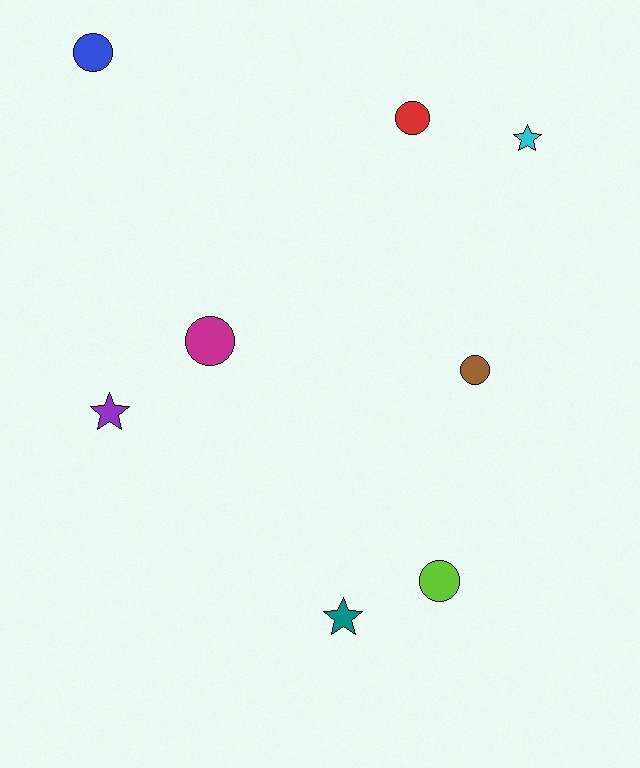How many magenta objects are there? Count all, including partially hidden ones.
There is 1 magenta object.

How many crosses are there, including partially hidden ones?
There are no crosses.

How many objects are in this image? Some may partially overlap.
There are 8 objects.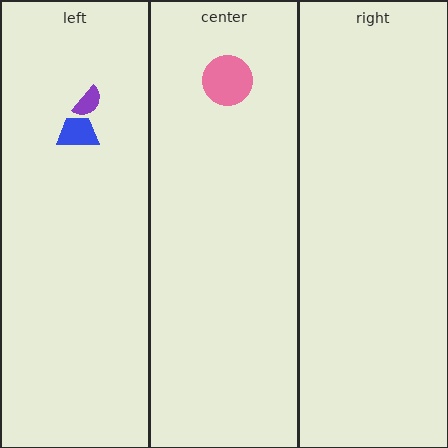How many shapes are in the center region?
1.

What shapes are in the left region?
The purple semicircle, the blue trapezoid.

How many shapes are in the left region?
2.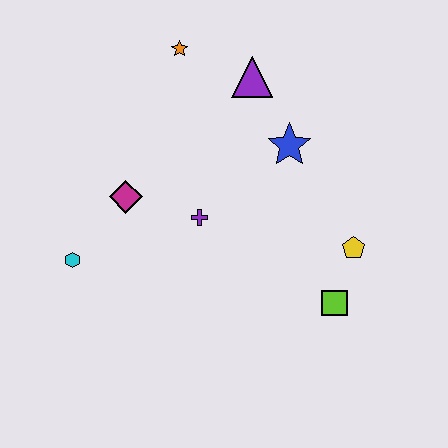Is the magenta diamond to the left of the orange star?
Yes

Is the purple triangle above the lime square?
Yes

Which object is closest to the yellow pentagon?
The lime square is closest to the yellow pentagon.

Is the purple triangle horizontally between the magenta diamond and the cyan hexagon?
No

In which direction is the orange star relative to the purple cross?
The orange star is above the purple cross.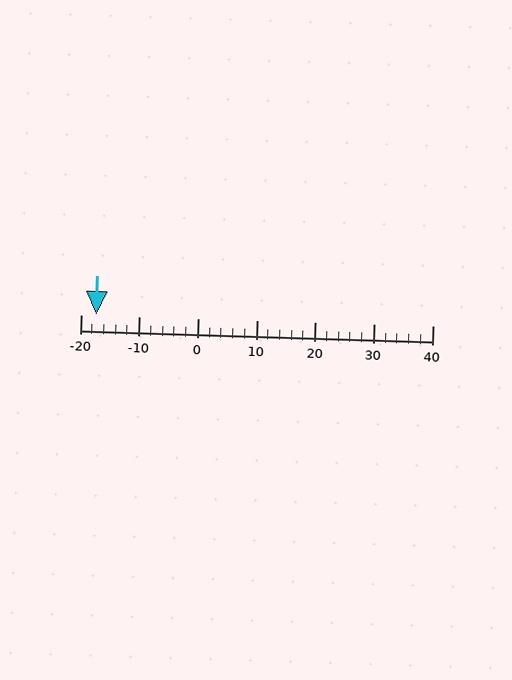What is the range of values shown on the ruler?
The ruler shows values from -20 to 40.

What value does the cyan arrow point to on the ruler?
The cyan arrow points to approximately -17.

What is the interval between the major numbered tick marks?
The major tick marks are spaced 10 units apart.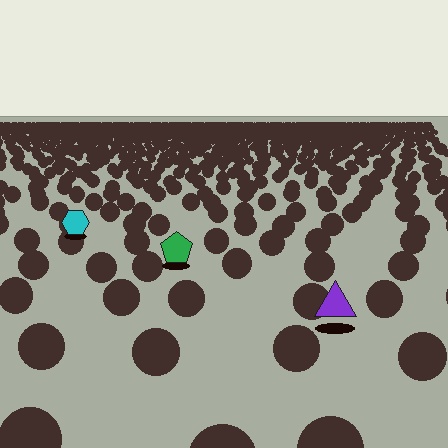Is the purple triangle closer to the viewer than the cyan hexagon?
Yes. The purple triangle is closer — you can tell from the texture gradient: the ground texture is coarser near it.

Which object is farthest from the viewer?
The cyan hexagon is farthest from the viewer. It appears smaller and the ground texture around it is denser.